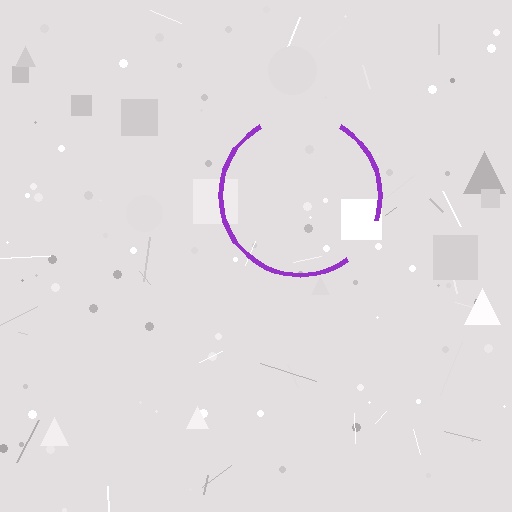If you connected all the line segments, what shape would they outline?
They would outline a circle.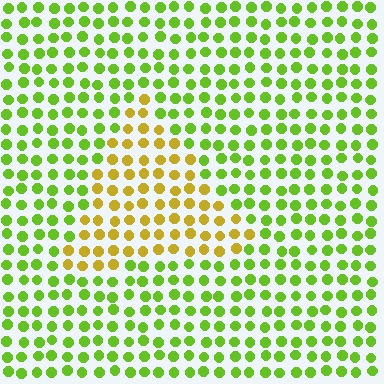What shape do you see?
I see a triangle.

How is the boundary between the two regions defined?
The boundary is defined purely by a slight shift in hue (about 45 degrees). Spacing, size, and orientation are identical on both sides.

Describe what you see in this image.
The image is filled with small lime elements in a uniform arrangement. A triangle-shaped region is visible where the elements are tinted to a slightly different hue, forming a subtle color boundary.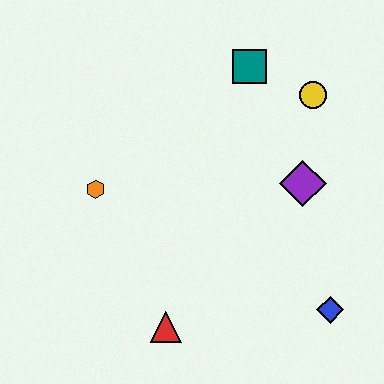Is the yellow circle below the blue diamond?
No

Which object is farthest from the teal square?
The red triangle is farthest from the teal square.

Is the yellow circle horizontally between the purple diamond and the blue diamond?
Yes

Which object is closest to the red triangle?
The orange hexagon is closest to the red triangle.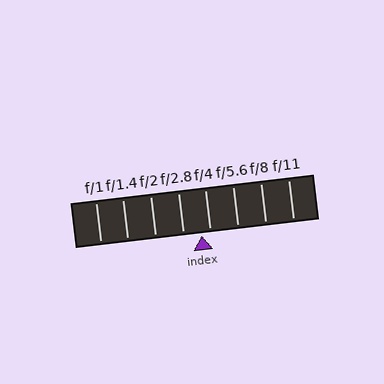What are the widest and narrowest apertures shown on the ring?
The widest aperture shown is f/1 and the narrowest is f/11.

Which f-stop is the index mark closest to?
The index mark is closest to f/4.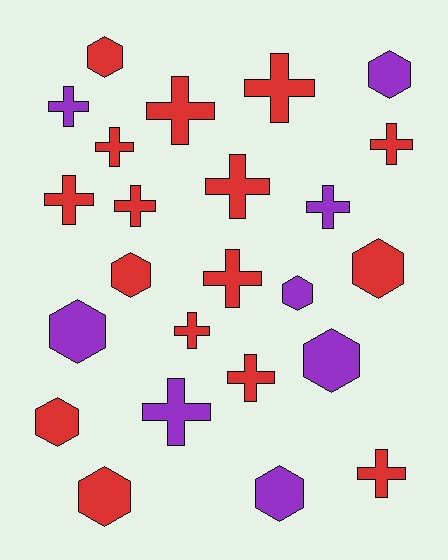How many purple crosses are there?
There are 3 purple crosses.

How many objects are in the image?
There are 24 objects.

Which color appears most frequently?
Red, with 16 objects.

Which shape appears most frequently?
Cross, with 14 objects.